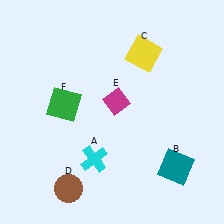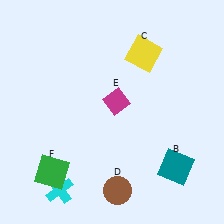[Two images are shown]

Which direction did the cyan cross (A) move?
The cyan cross (A) moved left.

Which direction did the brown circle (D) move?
The brown circle (D) moved right.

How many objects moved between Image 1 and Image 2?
3 objects moved between the two images.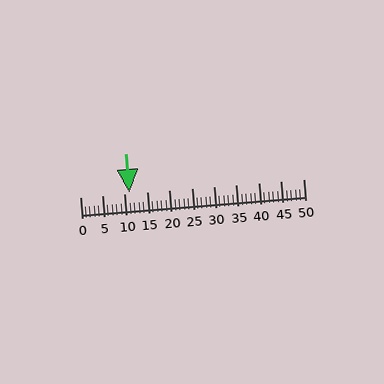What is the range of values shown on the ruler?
The ruler shows values from 0 to 50.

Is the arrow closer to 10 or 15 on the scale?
The arrow is closer to 10.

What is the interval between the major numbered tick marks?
The major tick marks are spaced 5 units apart.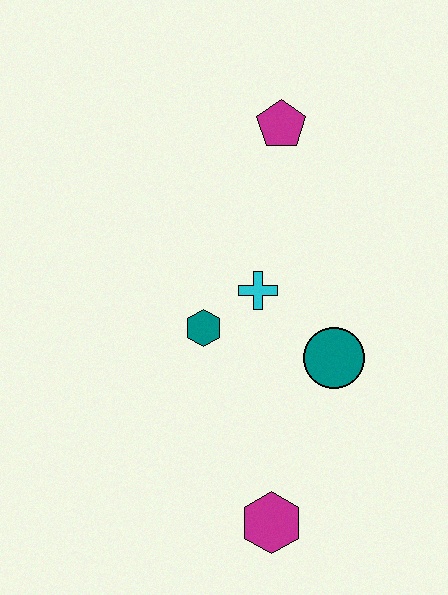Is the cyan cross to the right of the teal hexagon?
Yes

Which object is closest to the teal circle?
The cyan cross is closest to the teal circle.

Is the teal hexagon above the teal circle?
Yes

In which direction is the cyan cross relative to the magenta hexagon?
The cyan cross is above the magenta hexagon.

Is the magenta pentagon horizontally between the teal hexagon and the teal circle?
Yes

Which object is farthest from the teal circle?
The magenta pentagon is farthest from the teal circle.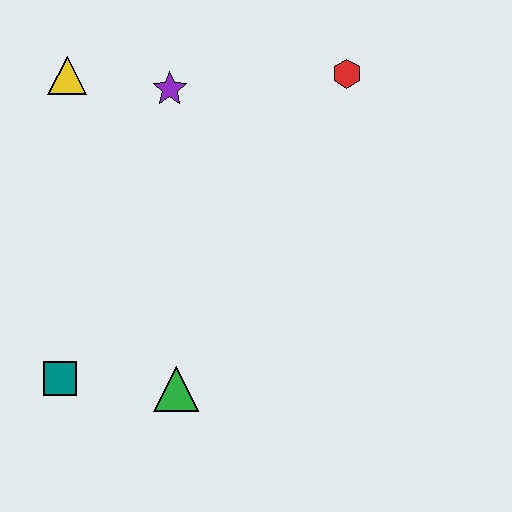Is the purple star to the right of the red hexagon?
No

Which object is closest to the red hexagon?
The purple star is closest to the red hexagon.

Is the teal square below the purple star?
Yes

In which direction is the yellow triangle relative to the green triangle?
The yellow triangle is above the green triangle.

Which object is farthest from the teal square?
The red hexagon is farthest from the teal square.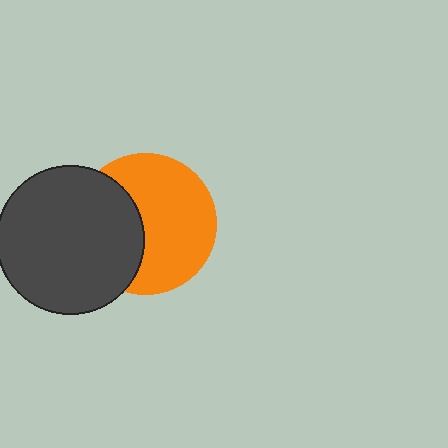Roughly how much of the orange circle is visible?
About half of it is visible (roughly 62%).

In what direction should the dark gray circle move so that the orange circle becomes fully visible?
The dark gray circle should move left. That is the shortest direction to clear the overlap and leave the orange circle fully visible.